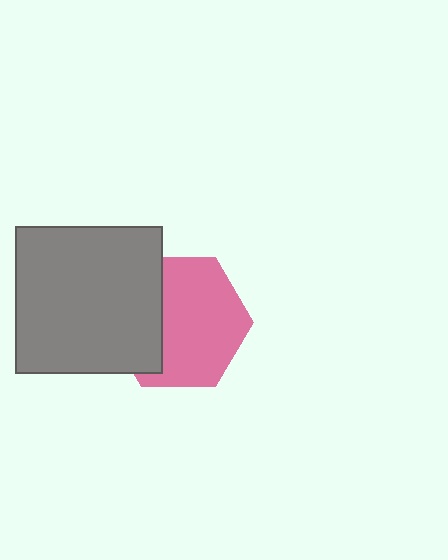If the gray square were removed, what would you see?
You would see the complete pink hexagon.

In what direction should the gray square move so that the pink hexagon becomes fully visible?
The gray square should move left. That is the shortest direction to clear the overlap and leave the pink hexagon fully visible.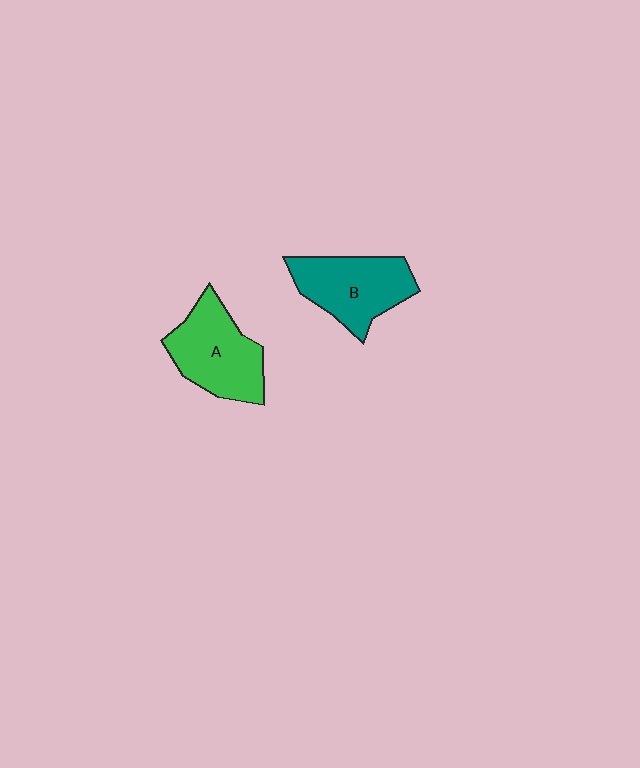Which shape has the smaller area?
Shape B (teal).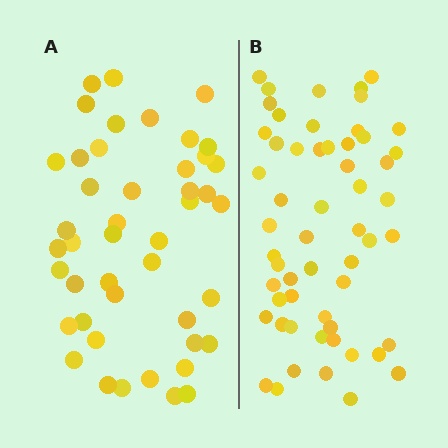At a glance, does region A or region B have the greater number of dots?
Region B (the right region) has more dots.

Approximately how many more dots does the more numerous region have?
Region B has roughly 12 or so more dots than region A.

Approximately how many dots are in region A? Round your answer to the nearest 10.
About 40 dots. (The exact count is 45, which rounds to 40.)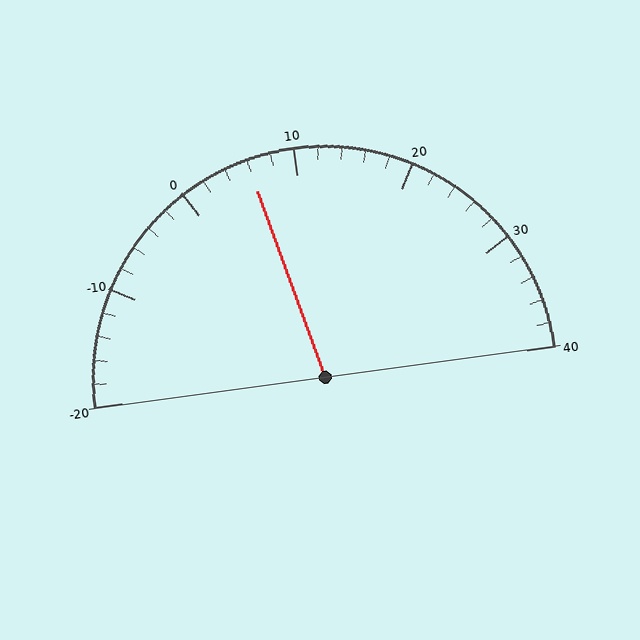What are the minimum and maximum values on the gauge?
The gauge ranges from -20 to 40.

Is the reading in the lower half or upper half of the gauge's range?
The reading is in the lower half of the range (-20 to 40).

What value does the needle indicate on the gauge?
The needle indicates approximately 6.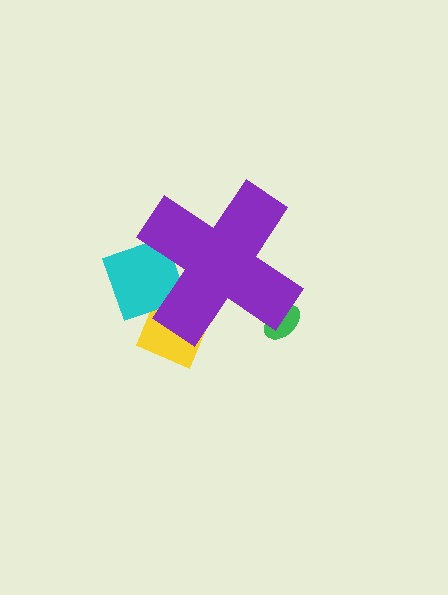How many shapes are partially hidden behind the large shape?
3 shapes are partially hidden.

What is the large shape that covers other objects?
A purple cross.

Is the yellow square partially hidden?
Yes, the yellow square is partially hidden behind the purple cross.